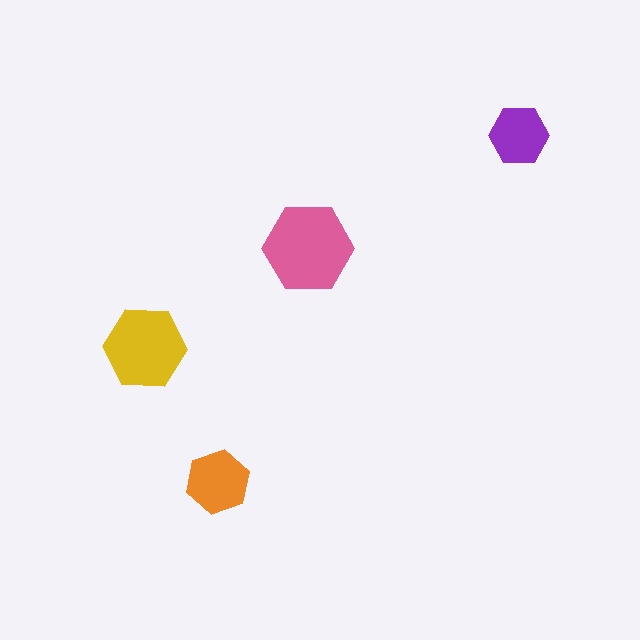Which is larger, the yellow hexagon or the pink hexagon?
The pink one.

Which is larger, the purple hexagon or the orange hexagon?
The orange one.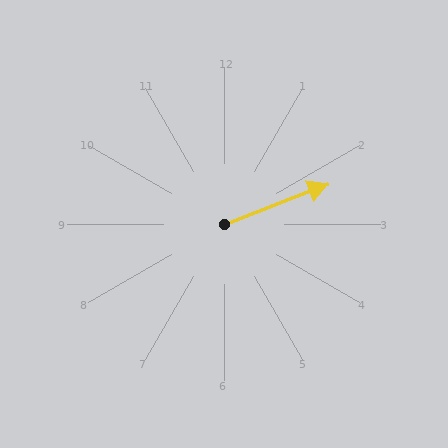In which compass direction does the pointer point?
East.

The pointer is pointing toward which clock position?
Roughly 2 o'clock.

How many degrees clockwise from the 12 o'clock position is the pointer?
Approximately 69 degrees.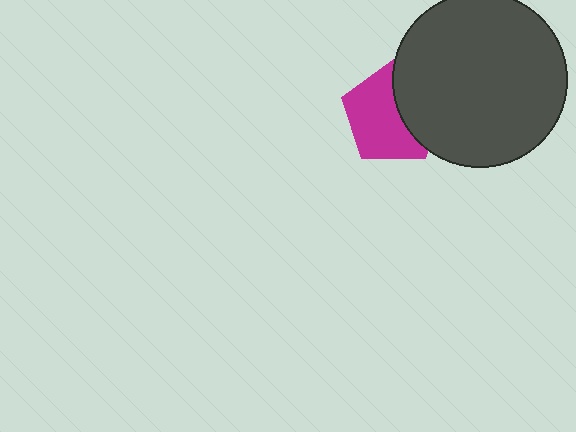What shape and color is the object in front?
The object in front is a dark gray circle.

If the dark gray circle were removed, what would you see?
You would see the complete magenta pentagon.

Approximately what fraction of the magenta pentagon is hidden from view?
Roughly 37% of the magenta pentagon is hidden behind the dark gray circle.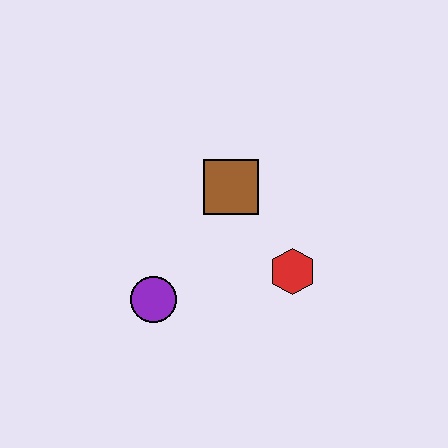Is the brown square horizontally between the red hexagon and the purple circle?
Yes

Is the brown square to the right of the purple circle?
Yes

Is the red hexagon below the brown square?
Yes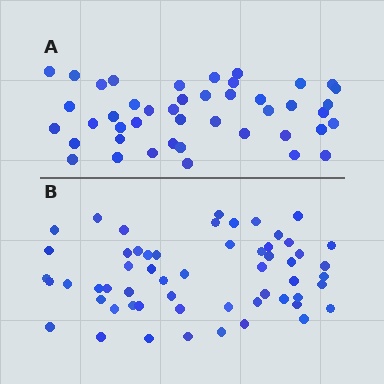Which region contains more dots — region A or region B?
Region B (the bottom region) has more dots.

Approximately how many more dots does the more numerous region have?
Region B has approximately 15 more dots than region A.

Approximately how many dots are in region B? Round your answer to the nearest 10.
About 60 dots. (The exact count is 57, which rounds to 60.)